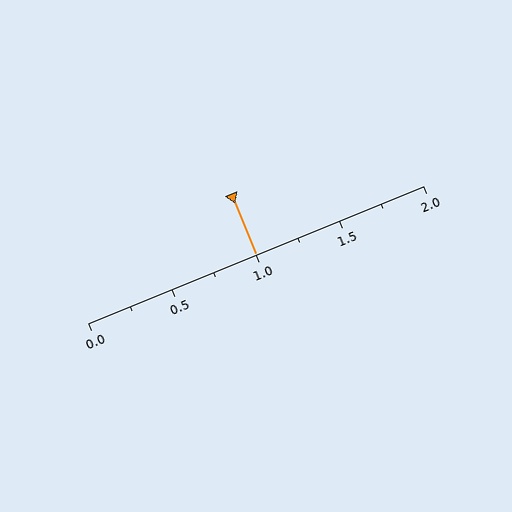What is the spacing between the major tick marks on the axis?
The major ticks are spaced 0.5 apart.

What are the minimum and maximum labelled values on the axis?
The axis runs from 0.0 to 2.0.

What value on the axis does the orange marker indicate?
The marker indicates approximately 1.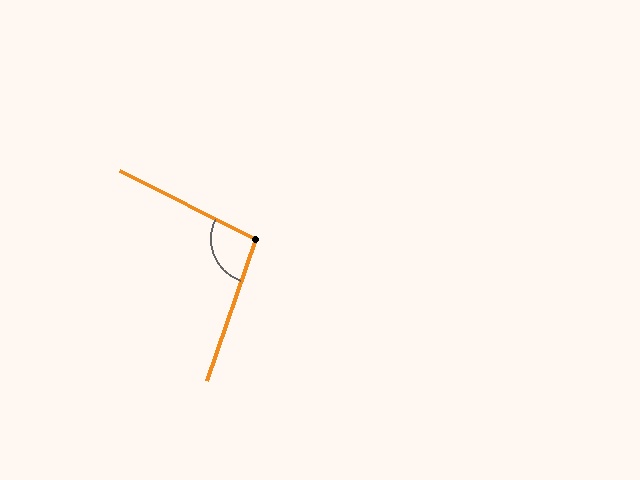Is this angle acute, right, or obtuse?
It is obtuse.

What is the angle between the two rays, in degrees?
Approximately 98 degrees.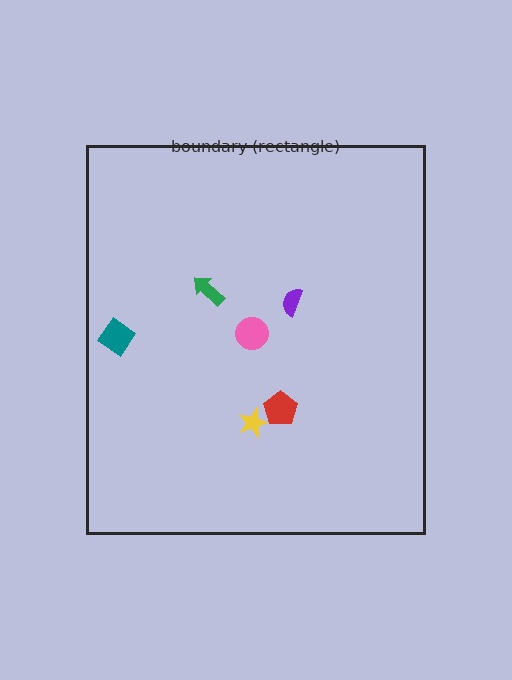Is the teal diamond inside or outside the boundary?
Inside.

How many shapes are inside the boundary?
6 inside, 0 outside.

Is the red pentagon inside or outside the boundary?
Inside.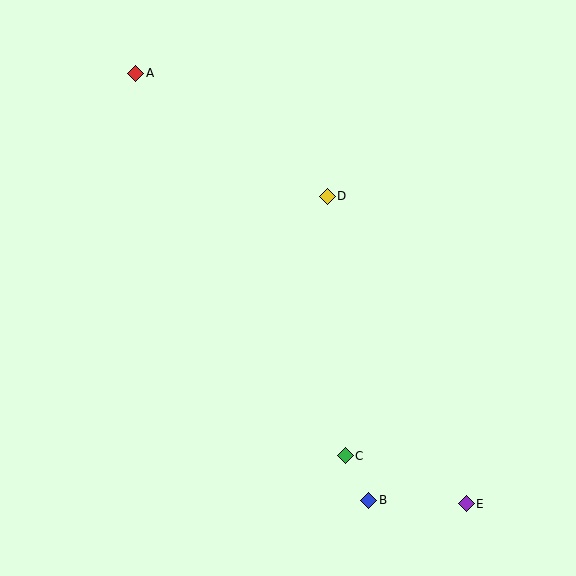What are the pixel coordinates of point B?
Point B is at (369, 500).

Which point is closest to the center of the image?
Point D at (327, 196) is closest to the center.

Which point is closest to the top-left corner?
Point A is closest to the top-left corner.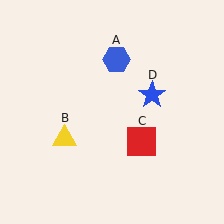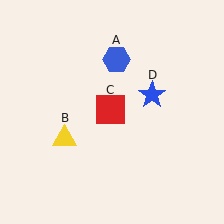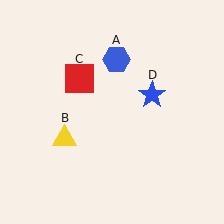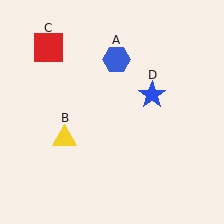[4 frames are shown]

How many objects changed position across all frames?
1 object changed position: red square (object C).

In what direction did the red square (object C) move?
The red square (object C) moved up and to the left.